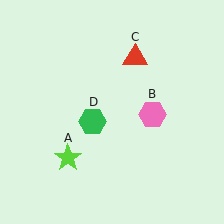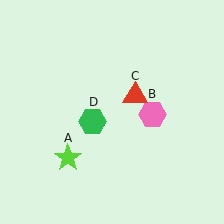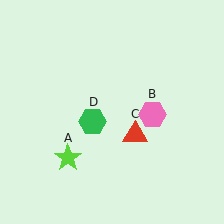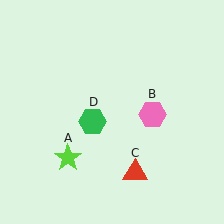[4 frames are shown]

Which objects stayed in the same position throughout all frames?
Lime star (object A) and pink hexagon (object B) and green hexagon (object D) remained stationary.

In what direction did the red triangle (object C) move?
The red triangle (object C) moved down.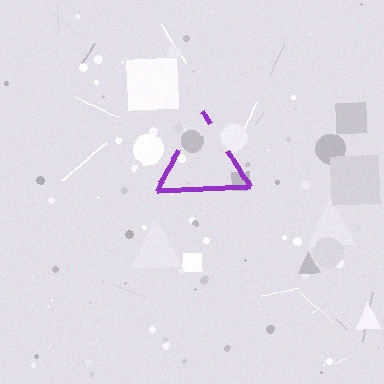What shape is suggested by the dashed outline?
The dashed outline suggests a triangle.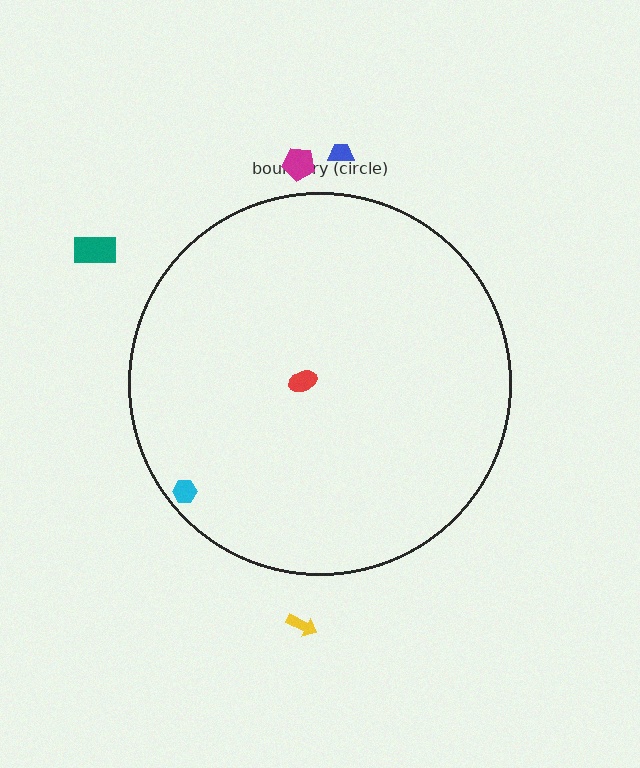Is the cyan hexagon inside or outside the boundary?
Inside.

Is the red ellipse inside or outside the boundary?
Inside.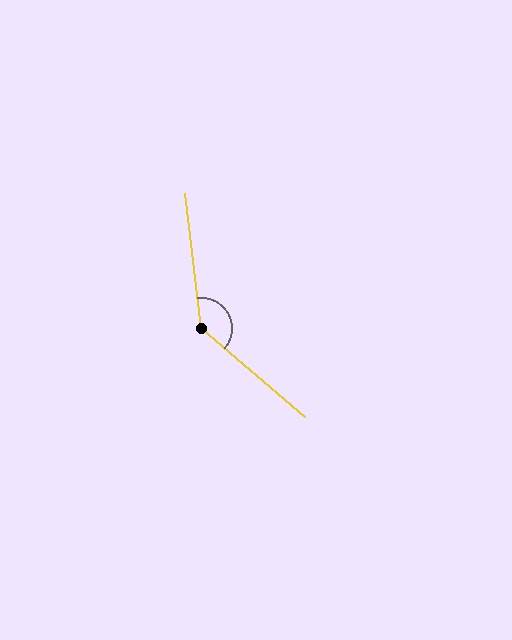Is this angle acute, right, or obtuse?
It is obtuse.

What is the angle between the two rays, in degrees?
Approximately 137 degrees.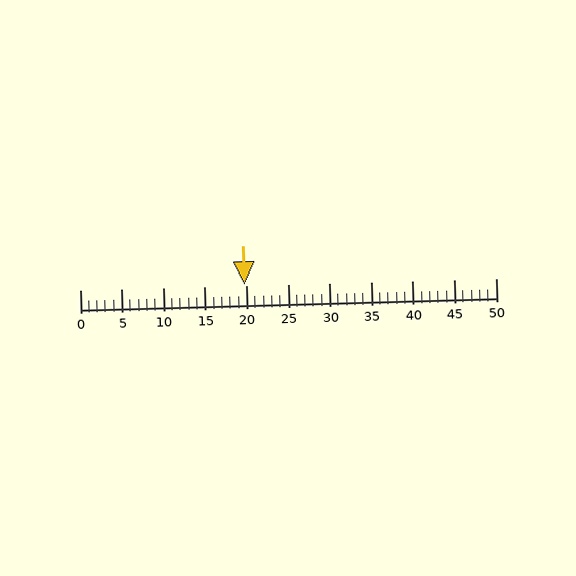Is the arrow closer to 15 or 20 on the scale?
The arrow is closer to 20.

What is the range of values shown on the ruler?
The ruler shows values from 0 to 50.